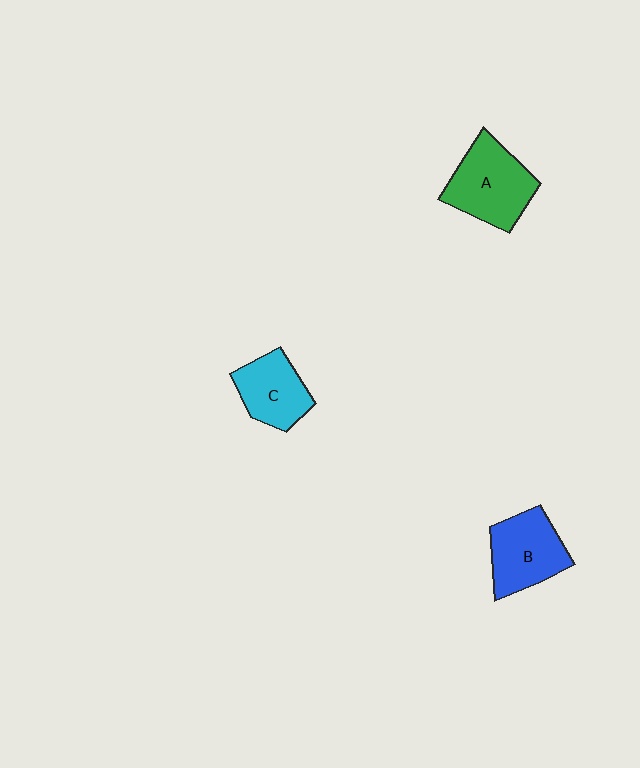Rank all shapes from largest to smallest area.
From largest to smallest: A (green), B (blue), C (cyan).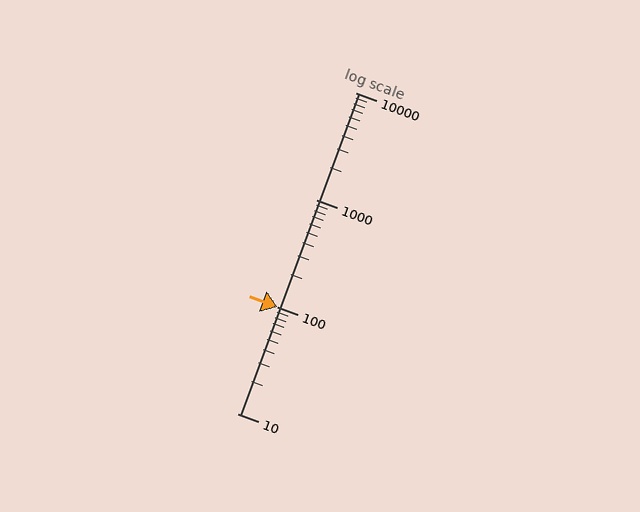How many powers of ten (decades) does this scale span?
The scale spans 3 decades, from 10 to 10000.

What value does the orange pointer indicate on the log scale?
The pointer indicates approximately 99.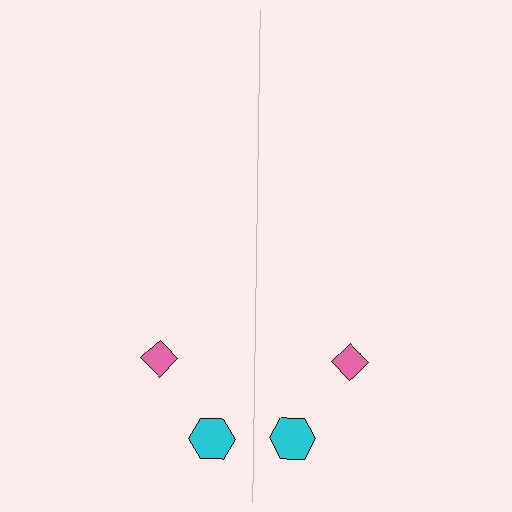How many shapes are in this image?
There are 4 shapes in this image.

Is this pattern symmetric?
Yes, this pattern has bilateral (reflection) symmetry.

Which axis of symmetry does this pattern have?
The pattern has a vertical axis of symmetry running through the center of the image.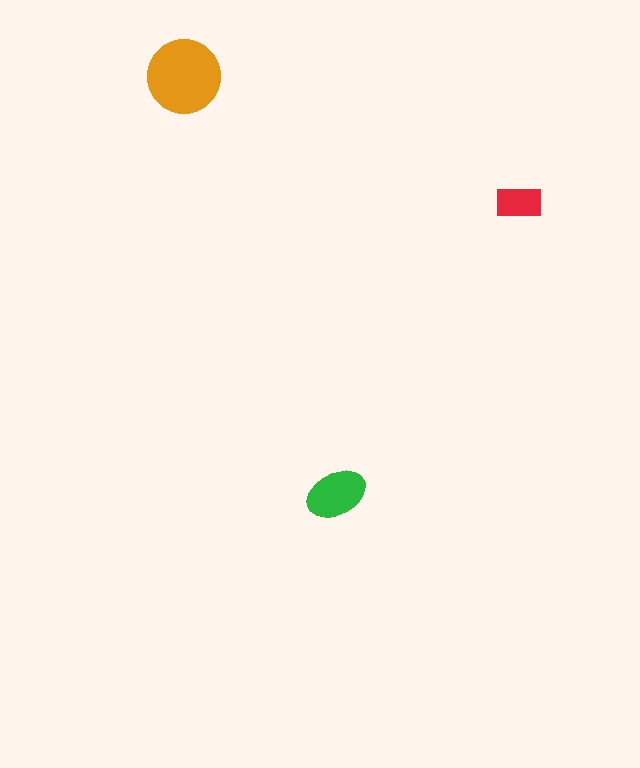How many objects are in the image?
There are 3 objects in the image.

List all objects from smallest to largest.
The red rectangle, the green ellipse, the orange circle.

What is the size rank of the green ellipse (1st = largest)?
2nd.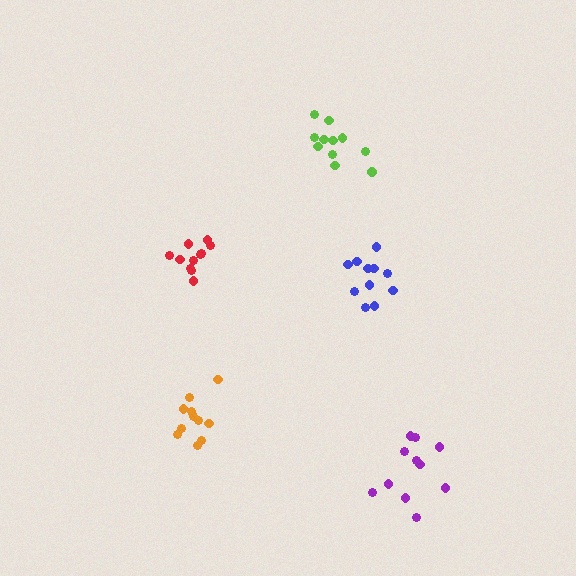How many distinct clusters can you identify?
There are 5 distinct clusters.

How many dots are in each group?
Group 1: 11 dots, Group 2: 11 dots, Group 3: 11 dots, Group 4: 11 dots, Group 5: 11 dots (55 total).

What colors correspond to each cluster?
The clusters are colored: blue, red, orange, lime, purple.